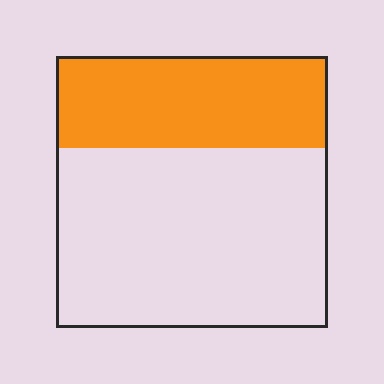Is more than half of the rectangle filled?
No.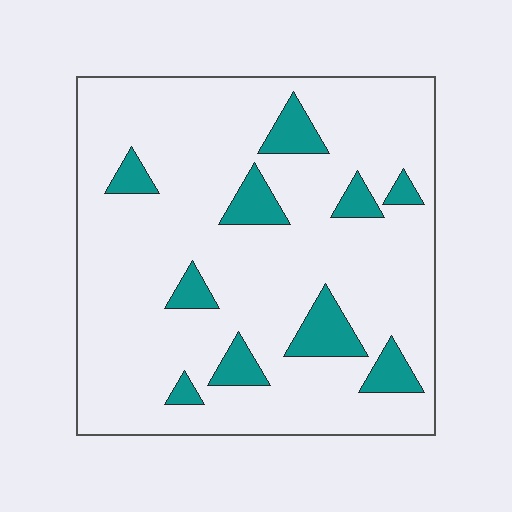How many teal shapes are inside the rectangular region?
10.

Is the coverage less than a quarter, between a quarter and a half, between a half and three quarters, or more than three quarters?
Less than a quarter.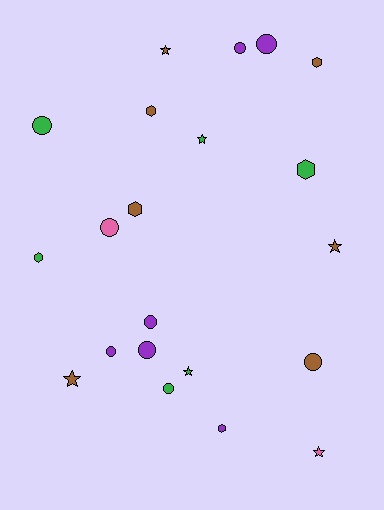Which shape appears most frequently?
Circle, with 9 objects.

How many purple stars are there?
There are no purple stars.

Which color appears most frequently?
Brown, with 7 objects.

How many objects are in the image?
There are 21 objects.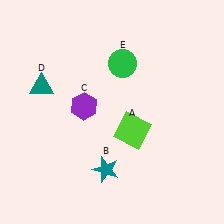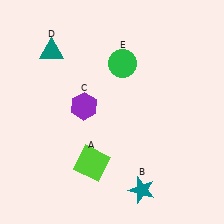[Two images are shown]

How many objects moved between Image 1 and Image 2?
3 objects moved between the two images.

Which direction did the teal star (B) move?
The teal star (B) moved right.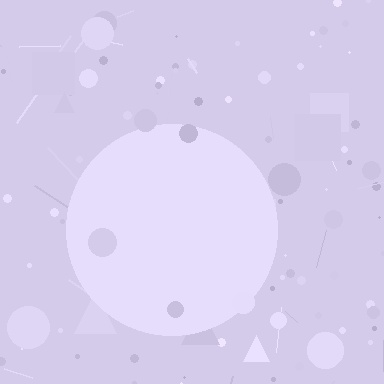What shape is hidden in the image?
A circle is hidden in the image.